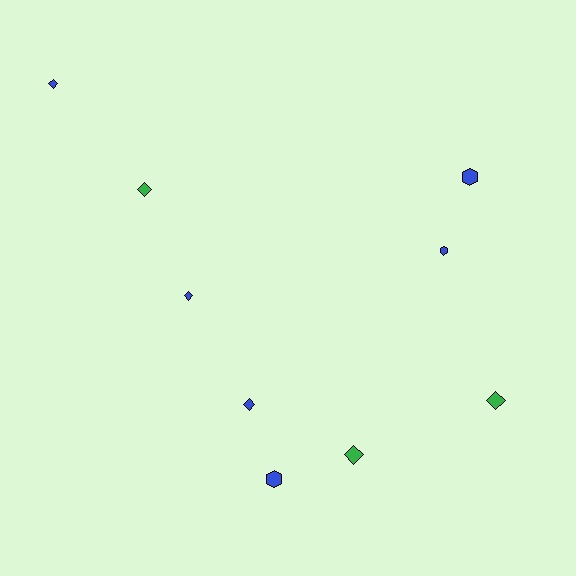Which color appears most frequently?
Blue, with 6 objects.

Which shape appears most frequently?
Diamond, with 6 objects.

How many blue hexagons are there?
There are 3 blue hexagons.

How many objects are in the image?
There are 9 objects.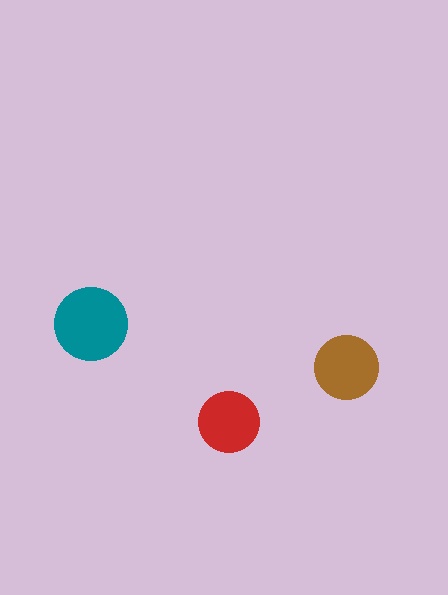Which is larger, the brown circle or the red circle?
The brown one.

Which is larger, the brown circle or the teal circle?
The teal one.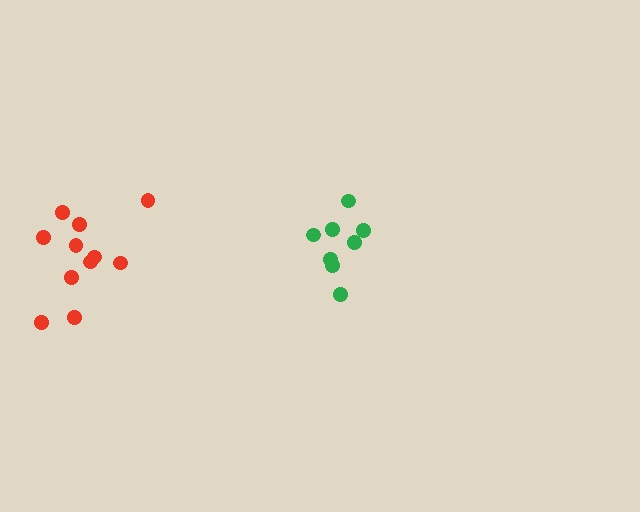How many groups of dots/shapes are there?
There are 2 groups.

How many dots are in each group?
Group 1: 8 dots, Group 2: 11 dots (19 total).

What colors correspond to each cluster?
The clusters are colored: green, red.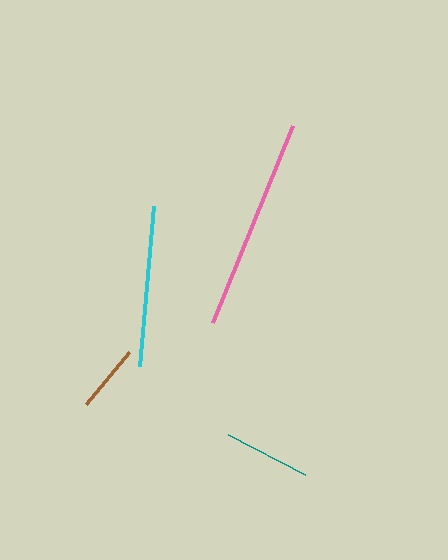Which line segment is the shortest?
The brown line is the shortest at approximately 68 pixels.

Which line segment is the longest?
The pink line is the longest at approximately 213 pixels.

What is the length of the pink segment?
The pink segment is approximately 213 pixels long.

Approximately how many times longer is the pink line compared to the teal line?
The pink line is approximately 2.5 times the length of the teal line.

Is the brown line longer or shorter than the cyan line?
The cyan line is longer than the brown line.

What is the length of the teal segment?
The teal segment is approximately 86 pixels long.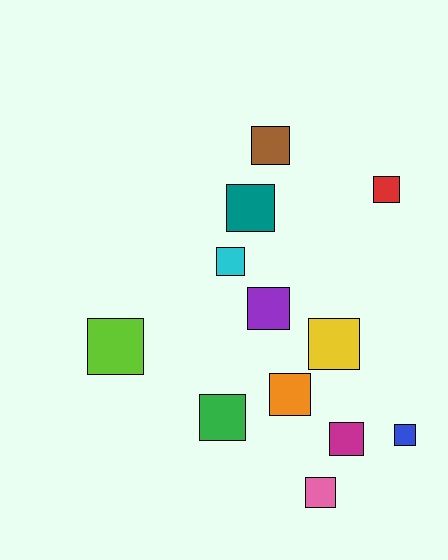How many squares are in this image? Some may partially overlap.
There are 12 squares.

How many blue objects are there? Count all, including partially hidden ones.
There is 1 blue object.